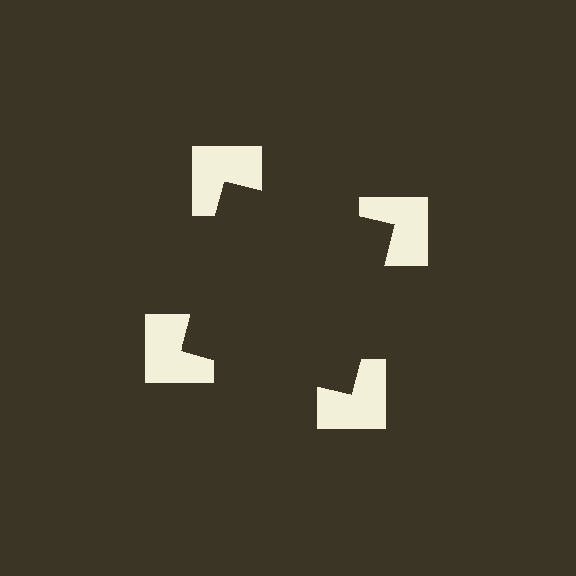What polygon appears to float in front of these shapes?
An illusory square — its edges are inferred from the aligned wedge cuts in the notched squares, not physically drawn.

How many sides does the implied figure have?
4 sides.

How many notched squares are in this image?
There are 4 — one at each vertex of the illusory square.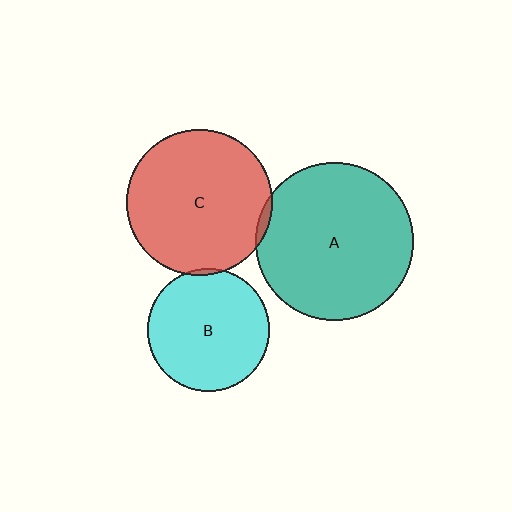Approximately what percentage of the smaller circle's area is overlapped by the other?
Approximately 5%.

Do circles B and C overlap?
Yes.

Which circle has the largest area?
Circle A (teal).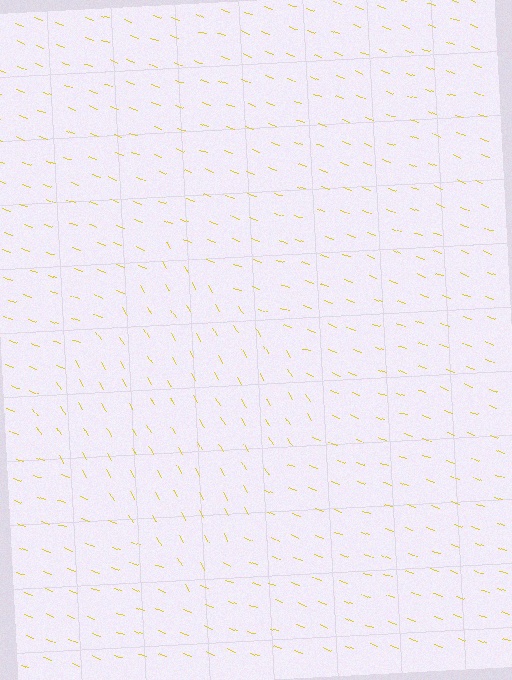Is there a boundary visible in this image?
Yes, there is a texture boundary formed by a change in line orientation.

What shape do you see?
I see a diamond.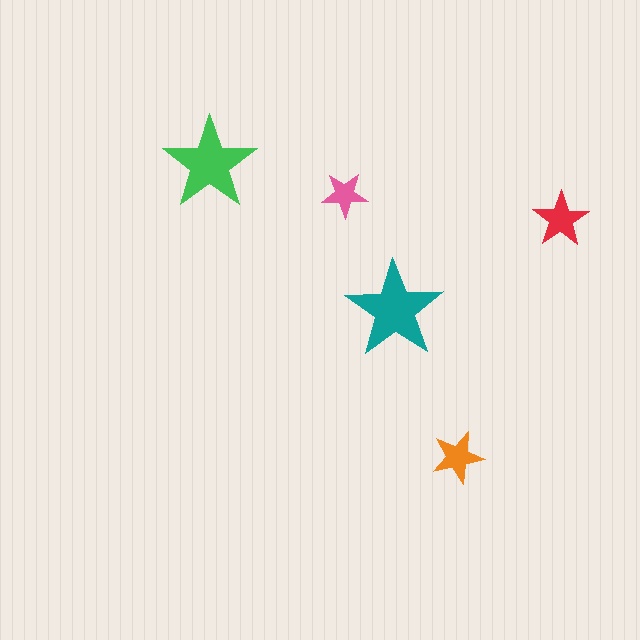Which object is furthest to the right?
The red star is rightmost.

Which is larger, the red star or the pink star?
The red one.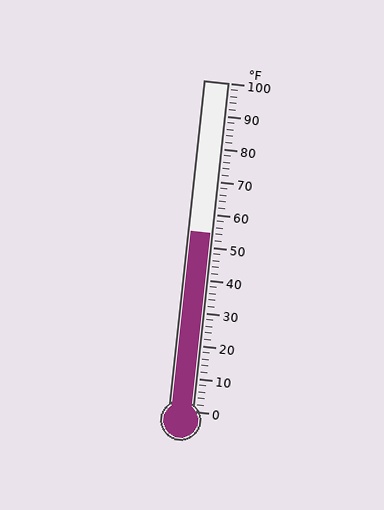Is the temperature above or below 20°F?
The temperature is above 20°F.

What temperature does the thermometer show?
The thermometer shows approximately 54°F.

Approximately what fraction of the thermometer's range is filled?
The thermometer is filled to approximately 55% of its range.